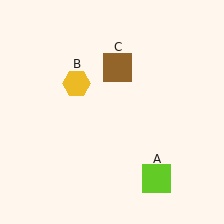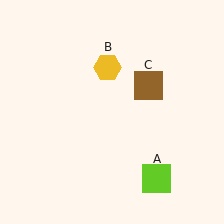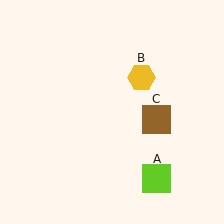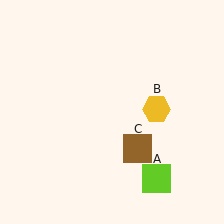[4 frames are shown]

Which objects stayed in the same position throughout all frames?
Lime square (object A) remained stationary.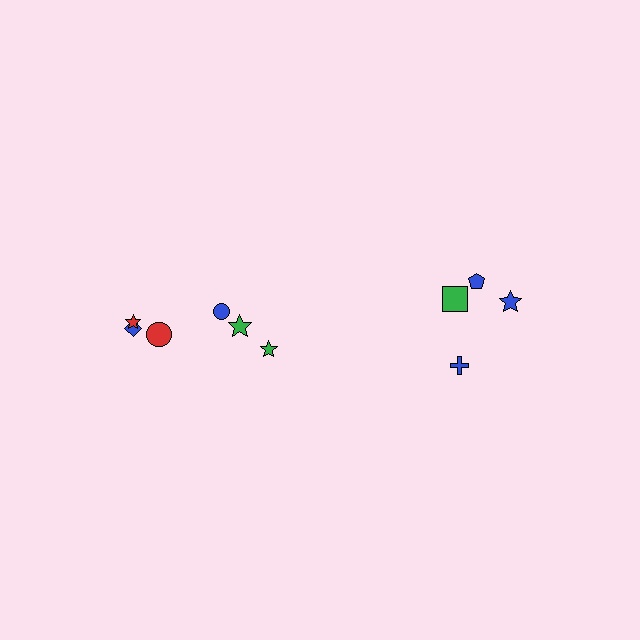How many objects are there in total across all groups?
There are 10 objects.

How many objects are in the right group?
There are 4 objects.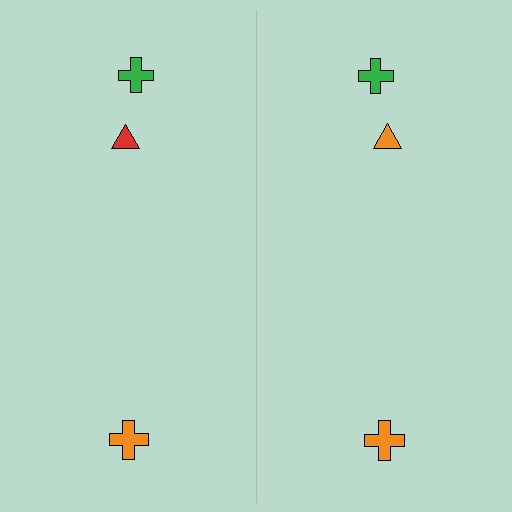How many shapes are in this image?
There are 6 shapes in this image.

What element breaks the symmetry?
The orange triangle on the right side breaks the symmetry — its mirror counterpart is red.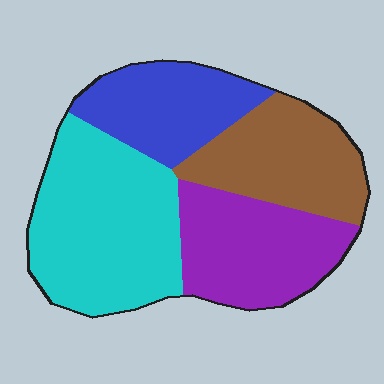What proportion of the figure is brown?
Brown takes up about one fifth (1/5) of the figure.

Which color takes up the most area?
Cyan, at roughly 35%.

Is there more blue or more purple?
Purple.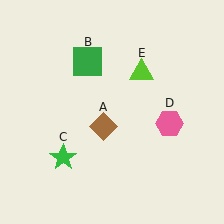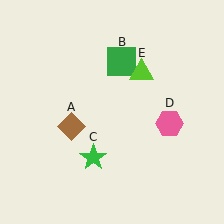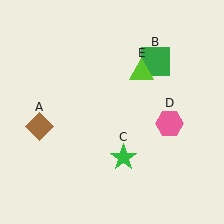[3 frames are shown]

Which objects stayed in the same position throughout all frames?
Pink hexagon (object D) and lime triangle (object E) remained stationary.